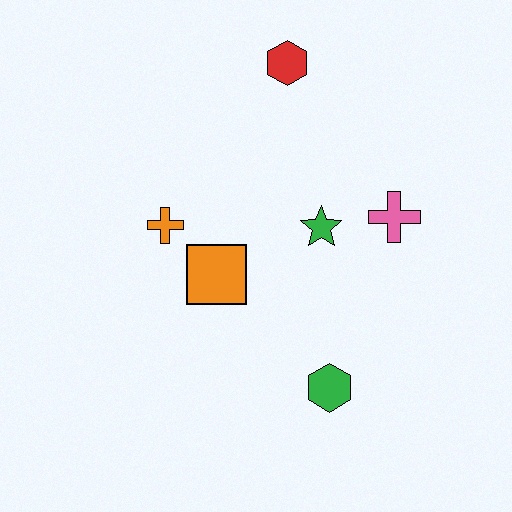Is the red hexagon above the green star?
Yes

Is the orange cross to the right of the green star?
No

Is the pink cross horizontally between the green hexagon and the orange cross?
No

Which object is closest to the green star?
The pink cross is closest to the green star.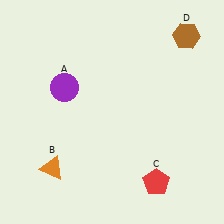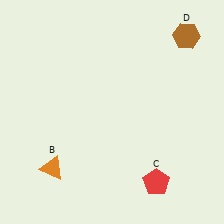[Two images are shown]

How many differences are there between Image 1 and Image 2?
There is 1 difference between the two images.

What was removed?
The purple circle (A) was removed in Image 2.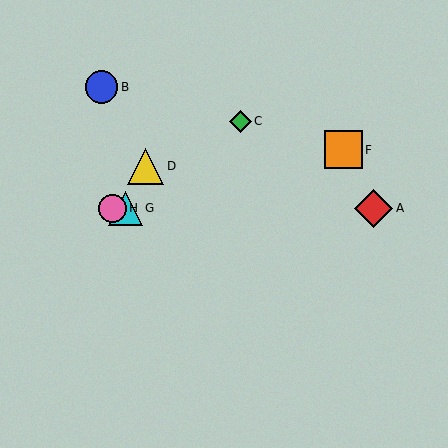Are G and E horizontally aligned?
Yes, both are at y≈208.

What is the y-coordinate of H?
Object H is at y≈208.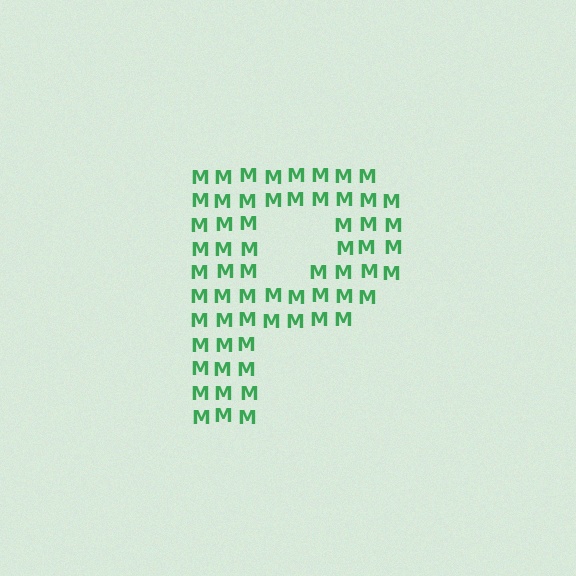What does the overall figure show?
The overall figure shows the letter P.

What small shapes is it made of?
It is made of small letter M's.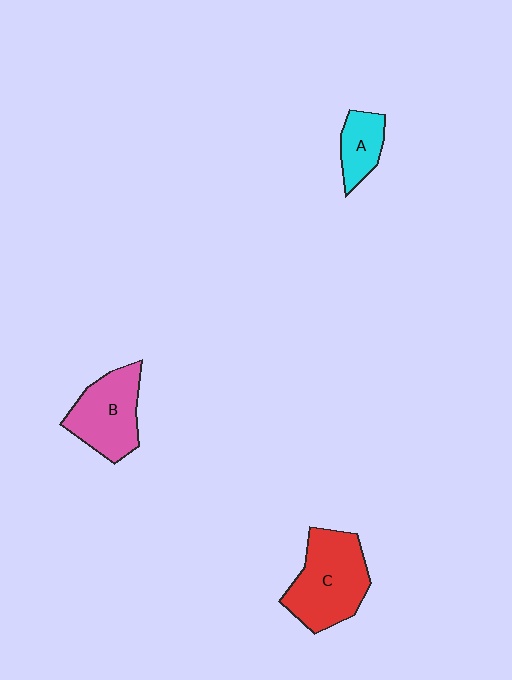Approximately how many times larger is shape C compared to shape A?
Approximately 2.3 times.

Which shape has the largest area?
Shape C (red).